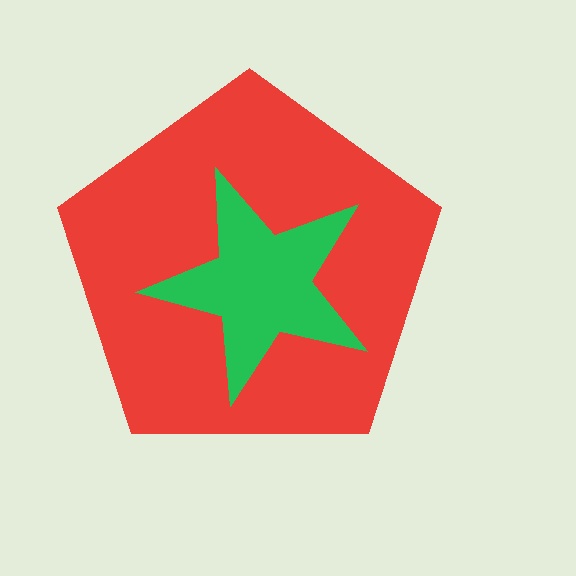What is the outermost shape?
The red pentagon.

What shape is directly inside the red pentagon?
The green star.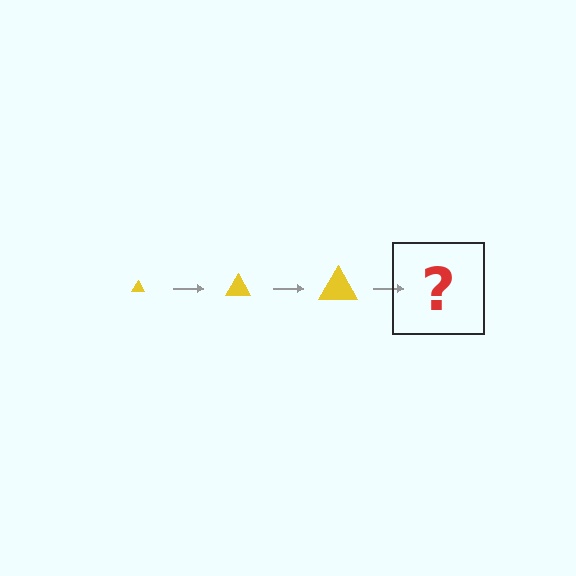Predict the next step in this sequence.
The next step is a yellow triangle, larger than the previous one.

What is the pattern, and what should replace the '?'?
The pattern is that the triangle gets progressively larger each step. The '?' should be a yellow triangle, larger than the previous one.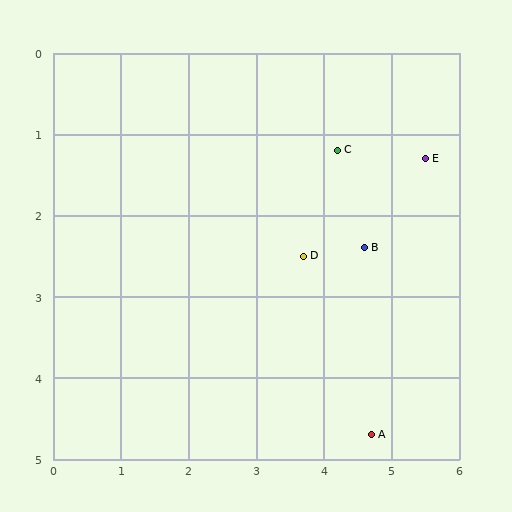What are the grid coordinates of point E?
Point E is at approximately (5.5, 1.3).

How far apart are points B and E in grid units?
Points B and E are about 1.4 grid units apart.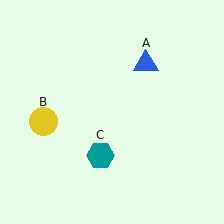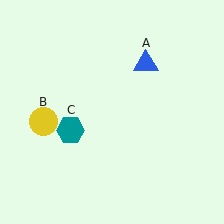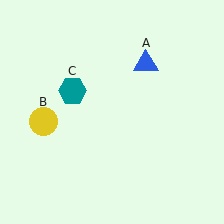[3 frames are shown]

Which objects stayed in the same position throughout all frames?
Blue triangle (object A) and yellow circle (object B) remained stationary.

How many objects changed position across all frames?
1 object changed position: teal hexagon (object C).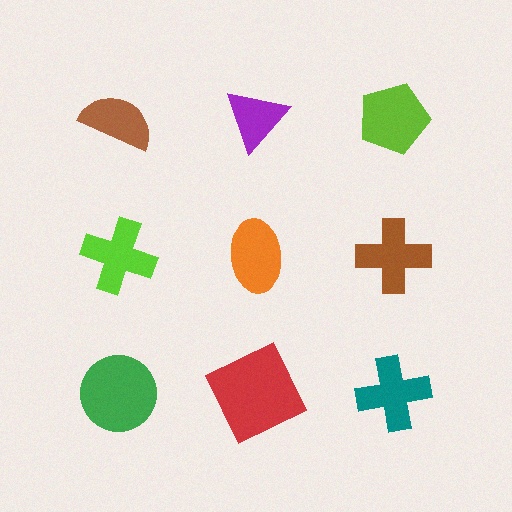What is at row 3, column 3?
A teal cross.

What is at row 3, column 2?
A red square.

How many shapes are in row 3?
3 shapes.